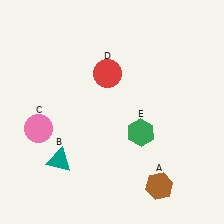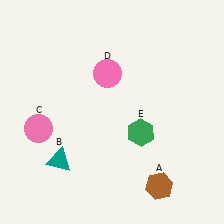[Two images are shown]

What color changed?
The circle (D) changed from red in Image 1 to pink in Image 2.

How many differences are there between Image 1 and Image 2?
There is 1 difference between the two images.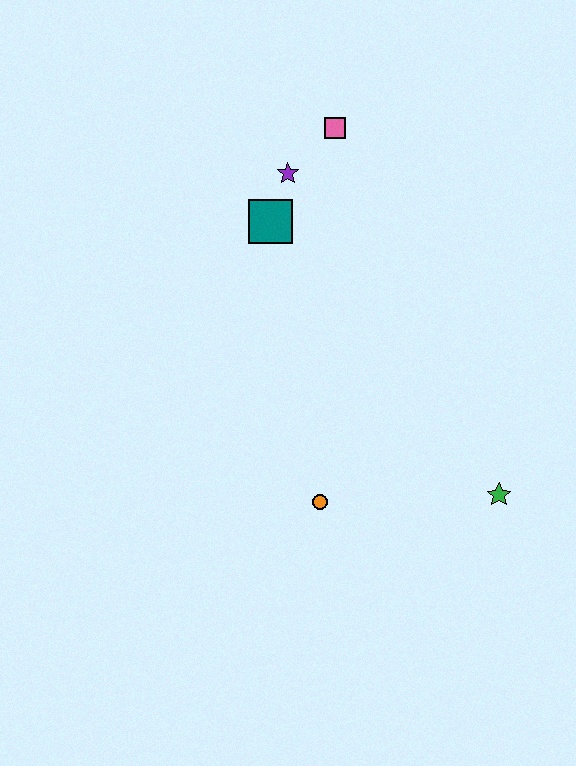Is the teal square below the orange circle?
No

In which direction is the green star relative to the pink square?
The green star is below the pink square.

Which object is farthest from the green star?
The pink square is farthest from the green star.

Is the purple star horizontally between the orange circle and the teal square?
Yes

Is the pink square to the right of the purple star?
Yes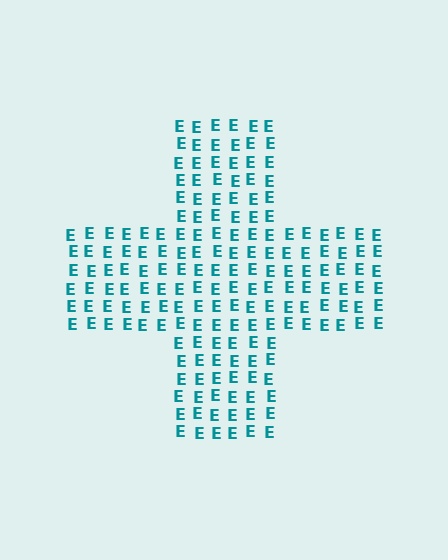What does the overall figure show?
The overall figure shows a cross.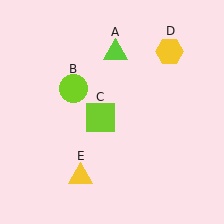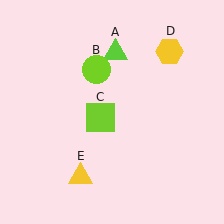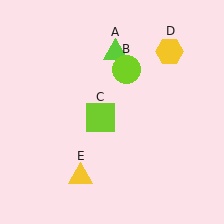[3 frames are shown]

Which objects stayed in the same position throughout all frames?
Lime triangle (object A) and lime square (object C) and yellow hexagon (object D) and yellow triangle (object E) remained stationary.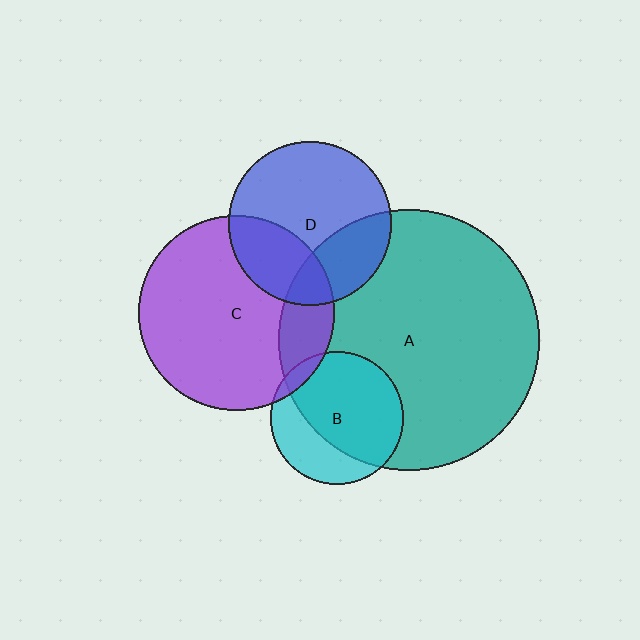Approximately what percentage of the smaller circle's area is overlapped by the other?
Approximately 20%.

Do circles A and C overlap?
Yes.